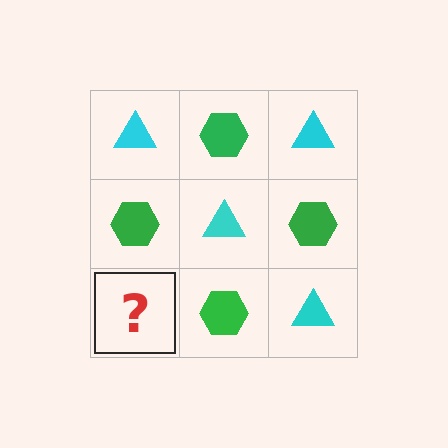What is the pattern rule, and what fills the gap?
The rule is that it alternates cyan triangle and green hexagon in a checkerboard pattern. The gap should be filled with a cyan triangle.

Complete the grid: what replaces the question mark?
The question mark should be replaced with a cyan triangle.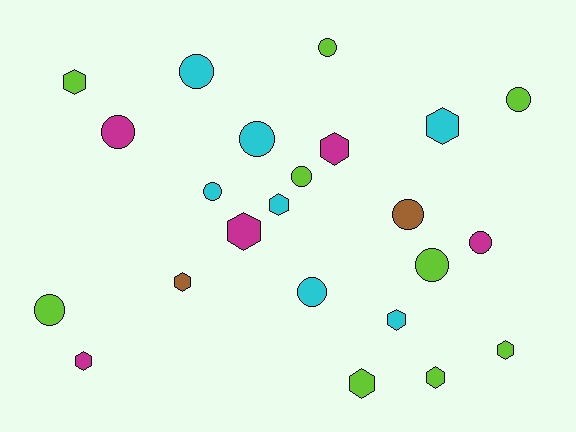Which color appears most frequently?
Lime, with 9 objects.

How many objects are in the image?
There are 23 objects.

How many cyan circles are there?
There are 4 cyan circles.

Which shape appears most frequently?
Circle, with 12 objects.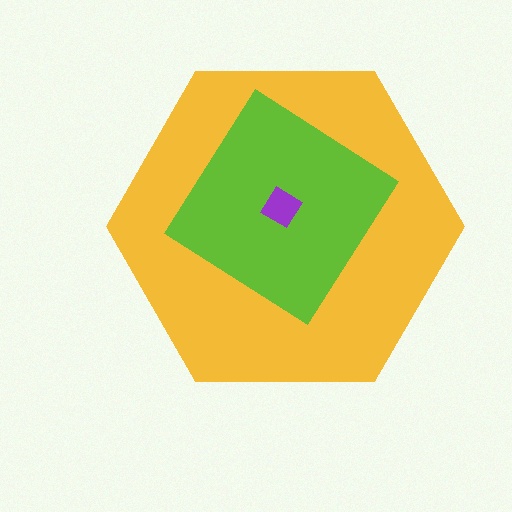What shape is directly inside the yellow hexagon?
The lime diamond.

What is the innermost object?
The purple diamond.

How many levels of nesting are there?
3.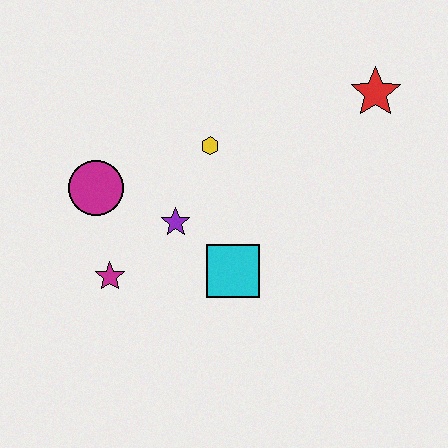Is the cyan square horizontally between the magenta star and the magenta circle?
No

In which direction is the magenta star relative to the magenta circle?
The magenta star is below the magenta circle.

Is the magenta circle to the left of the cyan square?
Yes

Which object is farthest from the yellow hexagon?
The red star is farthest from the yellow hexagon.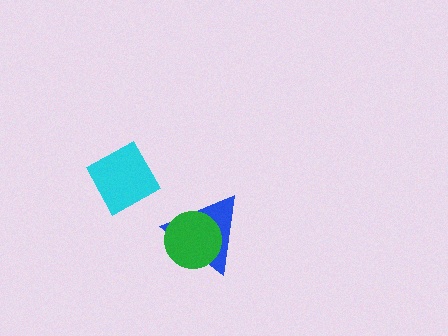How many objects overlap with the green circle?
1 object overlaps with the green circle.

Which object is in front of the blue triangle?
The green circle is in front of the blue triangle.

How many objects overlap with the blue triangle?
1 object overlaps with the blue triangle.